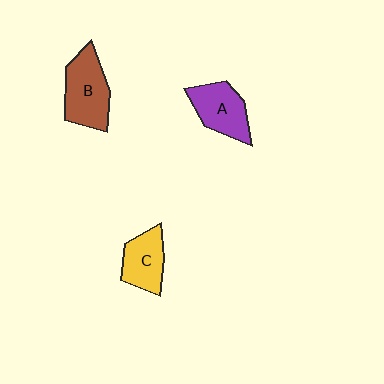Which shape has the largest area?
Shape B (brown).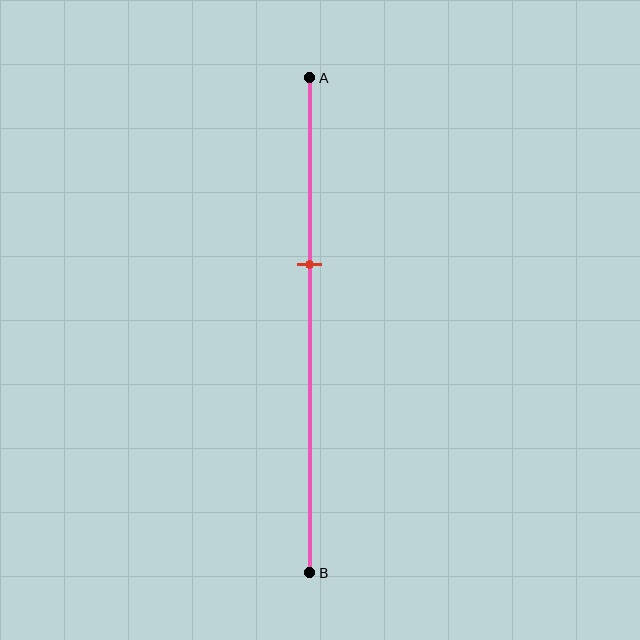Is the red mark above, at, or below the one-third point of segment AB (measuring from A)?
The red mark is below the one-third point of segment AB.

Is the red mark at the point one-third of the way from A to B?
No, the mark is at about 40% from A, not at the 33% one-third point.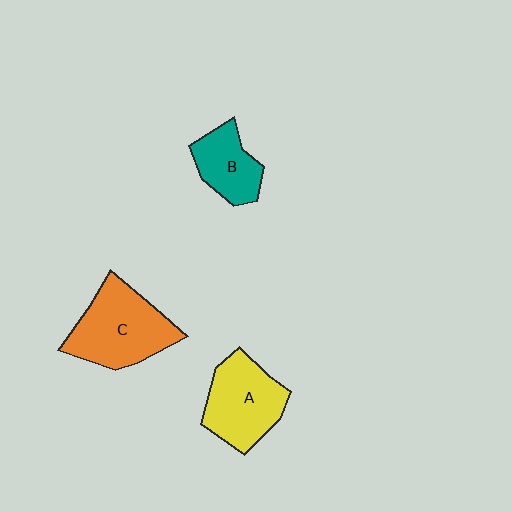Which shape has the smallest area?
Shape B (teal).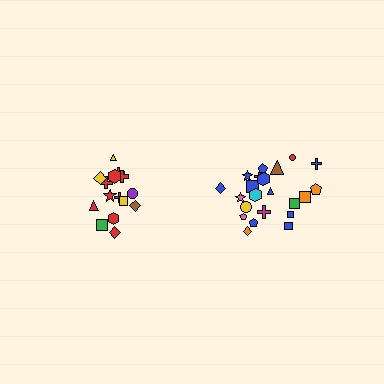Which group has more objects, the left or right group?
The right group.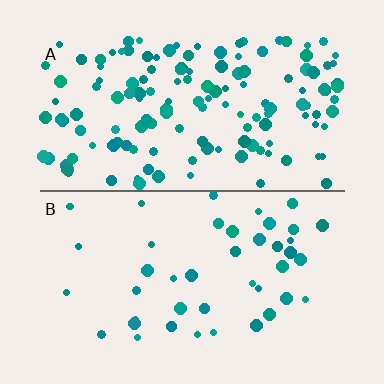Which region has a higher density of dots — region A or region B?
A (the top).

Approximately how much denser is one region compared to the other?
Approximately 3.3× — region A over region B.